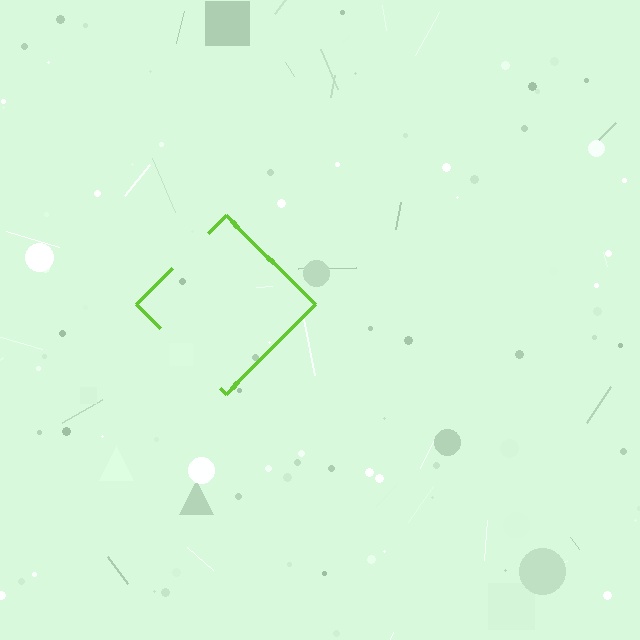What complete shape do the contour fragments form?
The contour fragments form a diamond.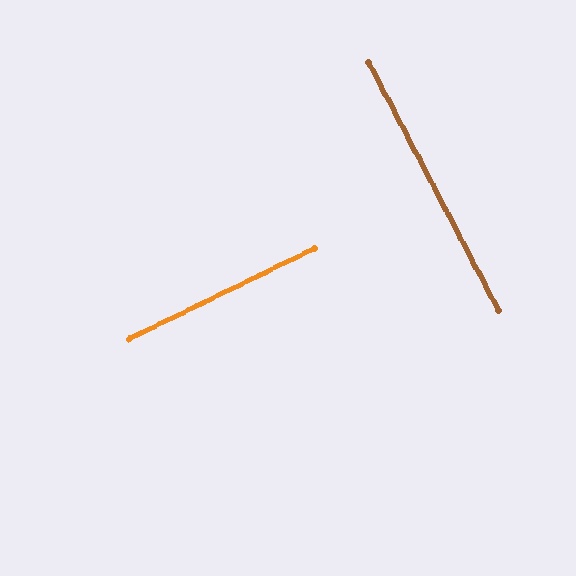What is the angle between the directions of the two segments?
Approximately 89 degrees.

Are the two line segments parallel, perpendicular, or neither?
Perpendicular — they meet at approximately 89°.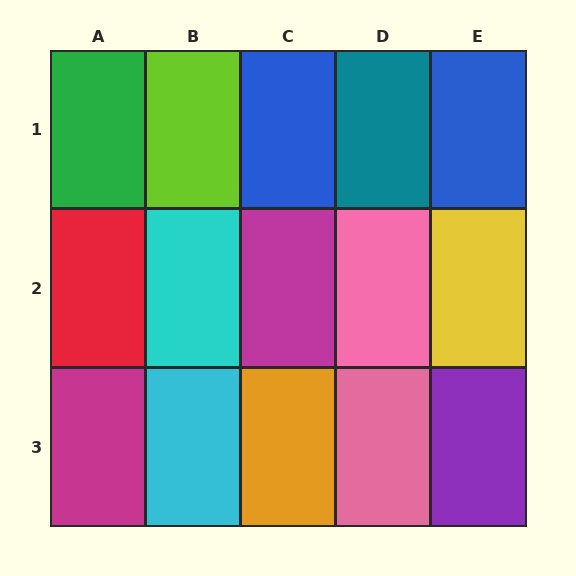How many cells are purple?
1 cell is purple.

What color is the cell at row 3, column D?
Pink.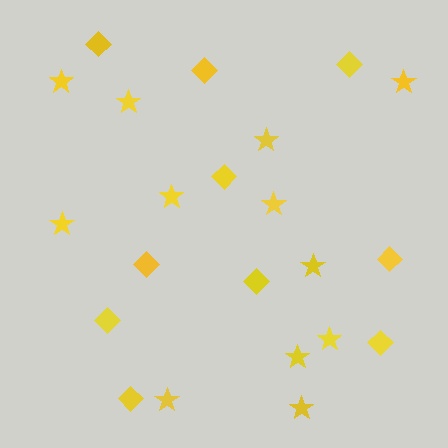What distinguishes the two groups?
There are 2 groups: one group of stars (12) and one group of diamonds (10).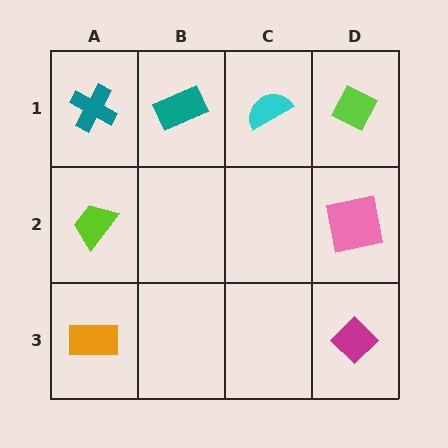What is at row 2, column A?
A lime trapezoid.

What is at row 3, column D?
A magenta diamond.